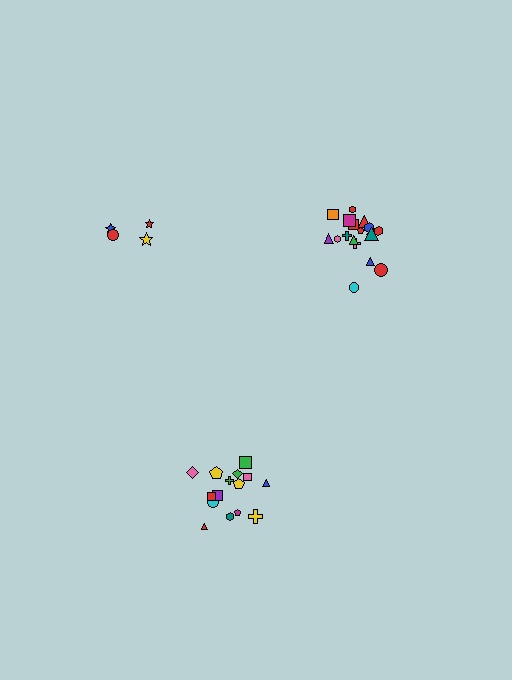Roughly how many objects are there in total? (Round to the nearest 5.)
Roughly 35 objects in total.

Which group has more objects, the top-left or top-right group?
The top-right group.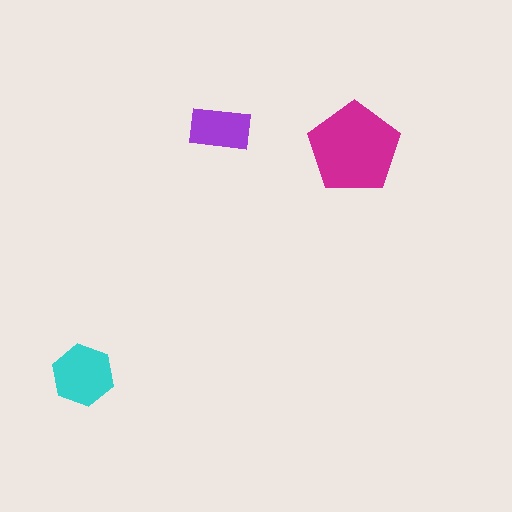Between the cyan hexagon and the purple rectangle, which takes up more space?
The cyan hexagon.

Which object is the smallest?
The purple rectangle.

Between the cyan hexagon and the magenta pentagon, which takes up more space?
The magenta pentagon.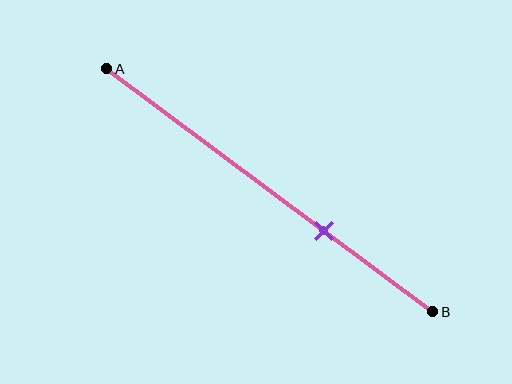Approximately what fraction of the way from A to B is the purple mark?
The purple mark is approximately 65% of the way from A to B.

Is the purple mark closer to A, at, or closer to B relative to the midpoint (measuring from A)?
The purple mark is closer to point B than the midpoint of segment AB.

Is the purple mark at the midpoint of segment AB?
No, the mark is at about 65% from A, not at the 50% midpoint.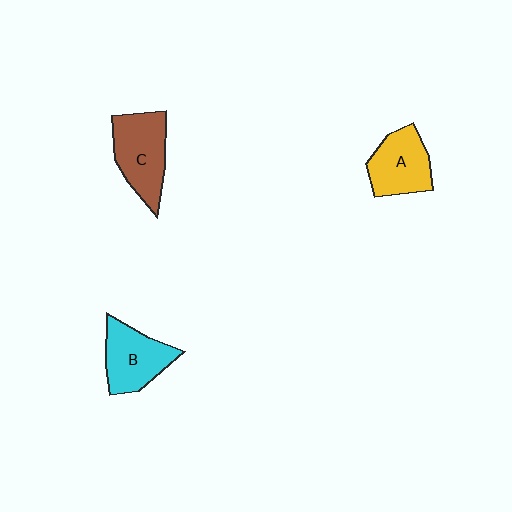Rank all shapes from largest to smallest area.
From largest to smallest: C (brown), B (cyan), A (yellow).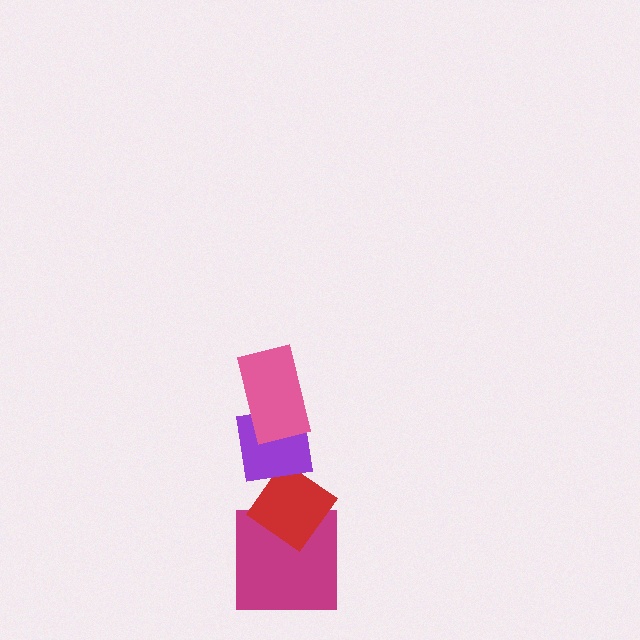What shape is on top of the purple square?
The pink rectangle is on top of the purple square.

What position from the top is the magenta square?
The magenta square is 4th from the top.